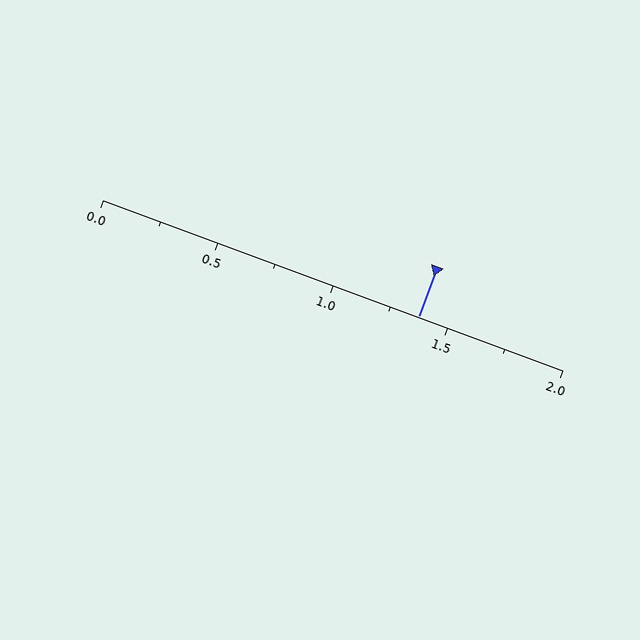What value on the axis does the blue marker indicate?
The marker indicates approximately 1.38.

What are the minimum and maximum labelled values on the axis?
The axis runs from 0.0 to 2.0.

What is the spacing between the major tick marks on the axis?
The major ticks are spaced 0.5 apart.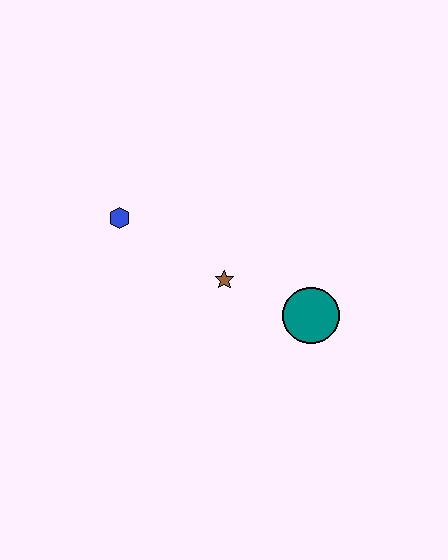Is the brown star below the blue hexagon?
Yes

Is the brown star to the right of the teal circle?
No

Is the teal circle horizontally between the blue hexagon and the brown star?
No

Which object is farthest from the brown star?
The blue hexagon is farthest from the brown star.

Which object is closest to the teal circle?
The brown star is closest to the teal circle.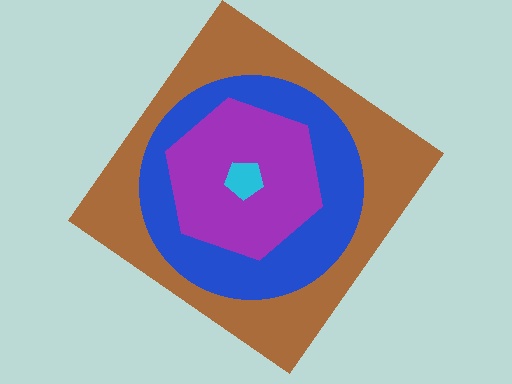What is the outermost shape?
The brown diamond.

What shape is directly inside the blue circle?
The purple hexagon.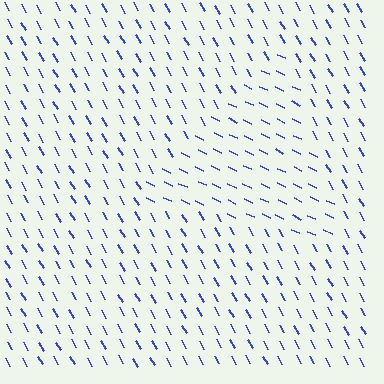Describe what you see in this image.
The image is filled with small blue line segments. A triangle region in the image has lines oriented differently from the surrounding lines, creating a visible texture boundary.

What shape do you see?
I see a triangle.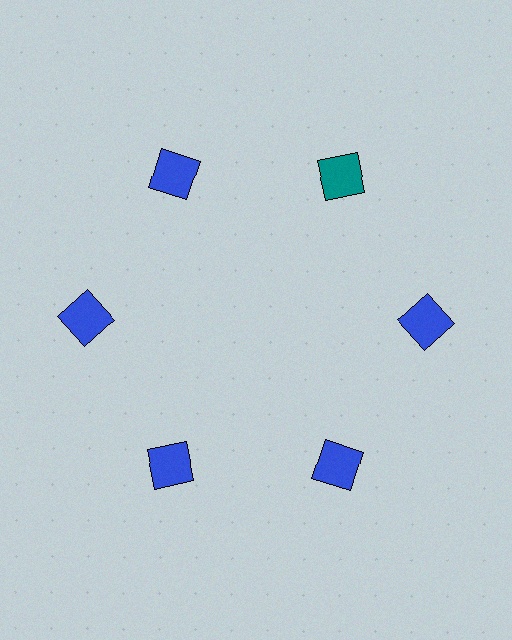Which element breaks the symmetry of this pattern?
The teal square at roughly the 1 o'clock position breaks the symmetry. All other shapes are blue squares.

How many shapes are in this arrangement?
There are 6 shapes arranged in a ring pattern.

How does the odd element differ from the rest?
It has a different color: teal instead of blue.